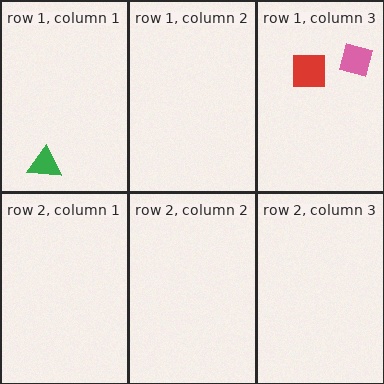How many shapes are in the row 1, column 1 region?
1.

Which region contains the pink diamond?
The row 1, column 3 region.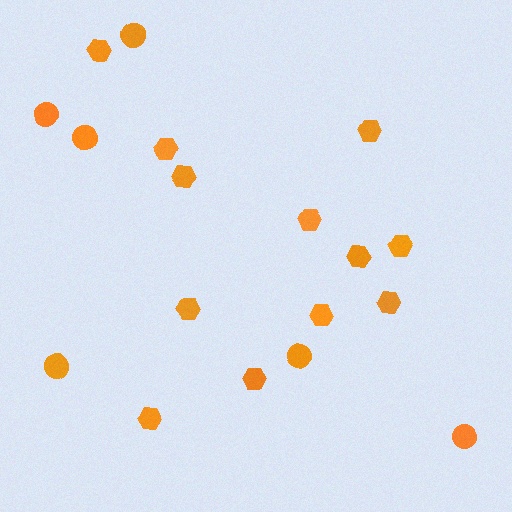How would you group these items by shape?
There are 2 groups: one group of circles (6) and one group of hexagons (12).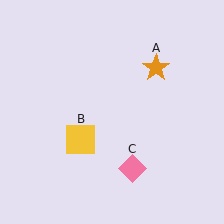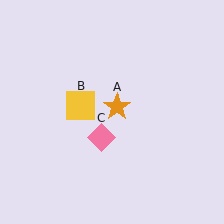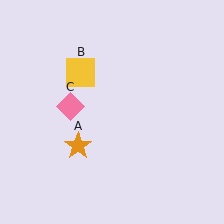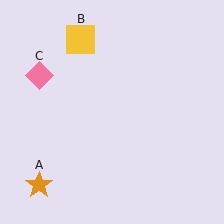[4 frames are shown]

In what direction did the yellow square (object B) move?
The yellow square (object B) moved up.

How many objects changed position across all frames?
3 objects changed position: orange star (object A), yellow square (object B), pink diamond (object C).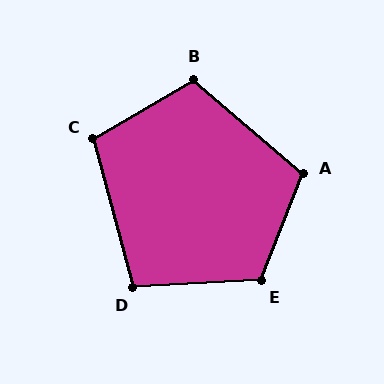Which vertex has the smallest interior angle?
D, at approximately 102 degrees.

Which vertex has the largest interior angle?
E, at approximately 114 degrees.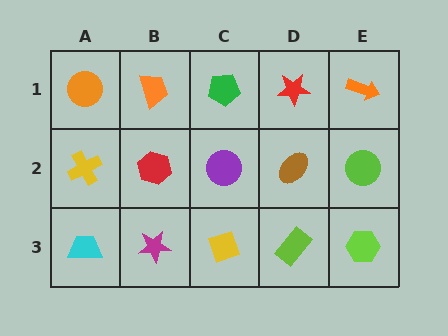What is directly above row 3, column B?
A red hexagon.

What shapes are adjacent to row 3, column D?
A brown ellipse (row 2, column D), a yellow diamond (row 3, column C), a lime hexagon (row 3, column E).